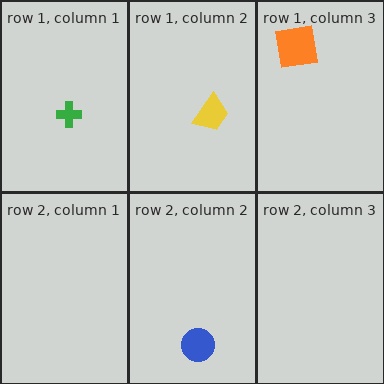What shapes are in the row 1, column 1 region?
The green cross.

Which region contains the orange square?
The row 1, column 3 region.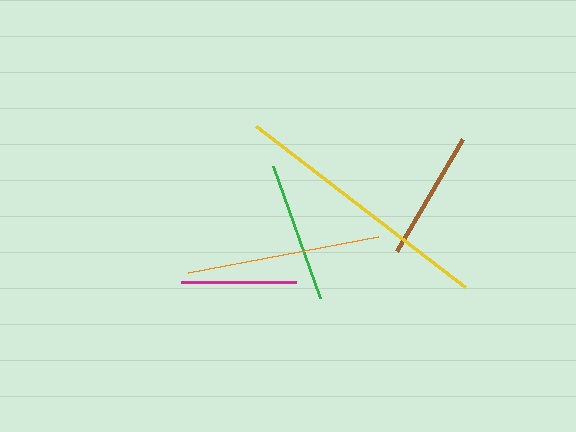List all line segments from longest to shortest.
From longest to shortest: yellow, orange, green, brown, magenta.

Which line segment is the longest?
The yellow line is the longest at approximately 264 pixels.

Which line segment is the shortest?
The magenta line is the shortest at approximately 116 pixels.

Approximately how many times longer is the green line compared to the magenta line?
The green line is approximately 1.2 times the length of the magenta line.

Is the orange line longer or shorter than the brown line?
The orange line is longer than the brown line.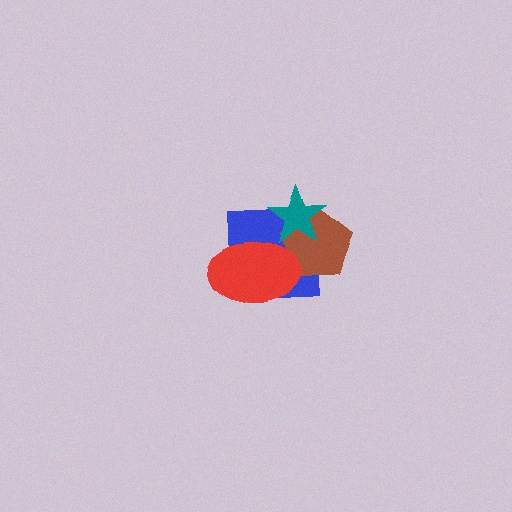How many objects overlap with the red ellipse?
2 objects overlap with the red ellipse.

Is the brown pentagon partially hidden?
Yes, it is partially covered by another shape.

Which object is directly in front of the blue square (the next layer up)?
The brown pentagon is directly in front of the blue square.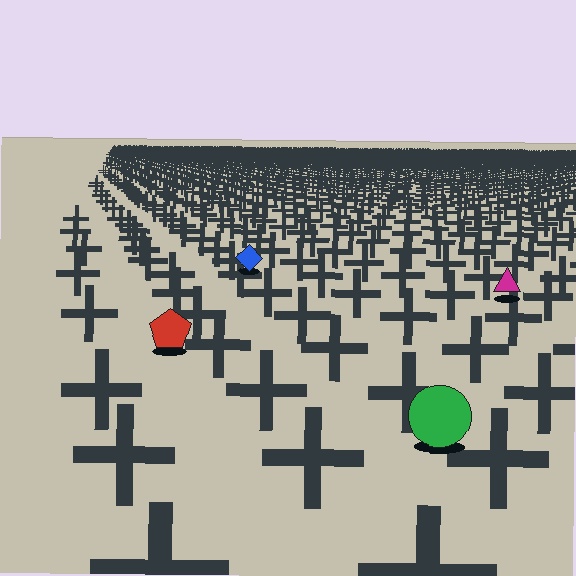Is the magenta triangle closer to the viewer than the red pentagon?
No. The red pentagon is closer — you can tell from the texture gradient: the ground texture is coarser near it.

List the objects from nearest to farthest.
From nearest to farthest: the green circle, the red pentagon, the magenta triangle, the blue diamond.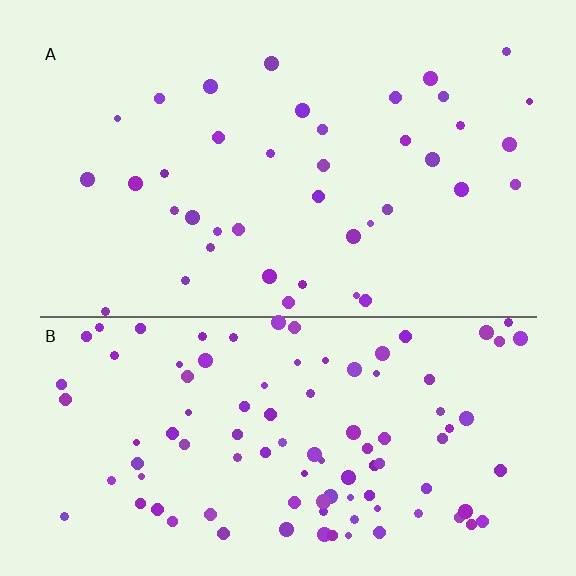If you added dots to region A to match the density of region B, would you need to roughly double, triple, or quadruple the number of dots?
Approximately triple.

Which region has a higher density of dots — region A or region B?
B (the bottom).